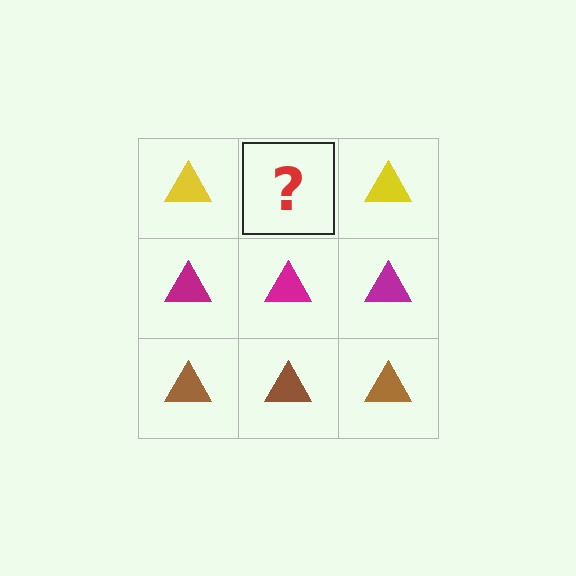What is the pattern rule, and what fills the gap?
The rule is that each row has a consistent color. The gap should be filled with a yellow triangle.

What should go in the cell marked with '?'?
The missing cell should contain a yellow triangle.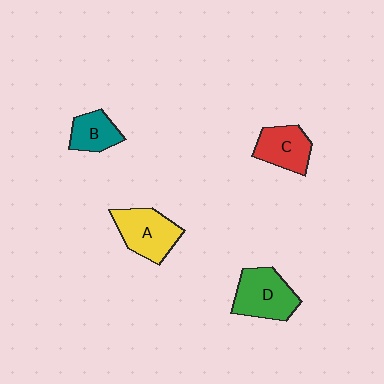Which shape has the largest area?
Shape D (green).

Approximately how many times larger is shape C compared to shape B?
Approximately 1.3 times.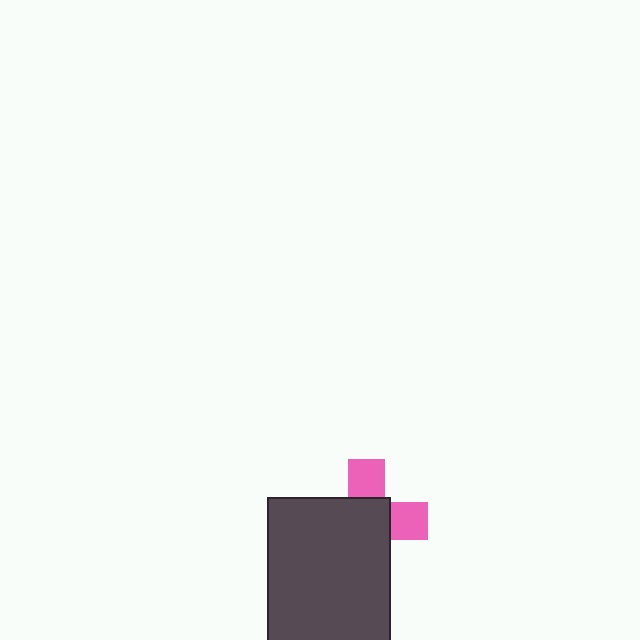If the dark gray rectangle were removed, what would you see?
You would see the complete pink cross.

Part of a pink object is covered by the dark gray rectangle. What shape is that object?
It is a cross.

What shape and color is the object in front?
The object in front is a dark gray rectangle.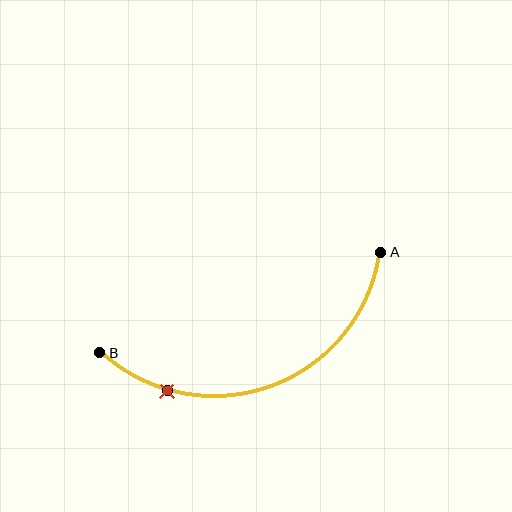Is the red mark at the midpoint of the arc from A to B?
No. The red mark lies on the arc but is closer to endpoint B. The arc midpoint would be at the point on the curve equidistant along the arc from both A and B.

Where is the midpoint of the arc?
The arc midpoint is the point on the curve farthest from the straight line joining A and B. It sits below that line.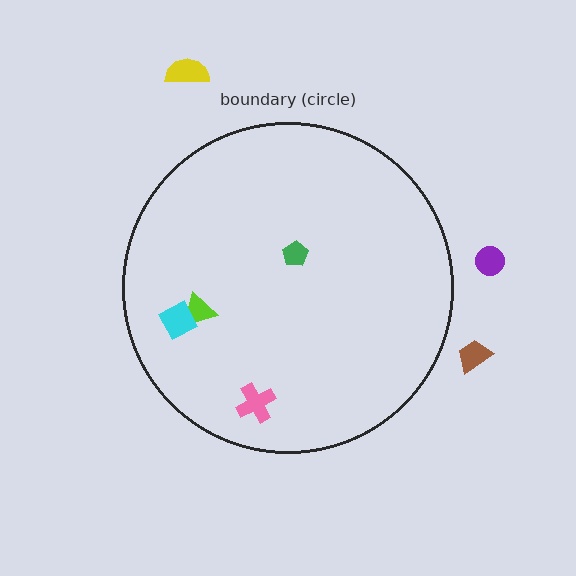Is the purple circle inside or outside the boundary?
Outside.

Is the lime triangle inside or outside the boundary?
Inside.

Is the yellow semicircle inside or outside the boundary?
Outside.